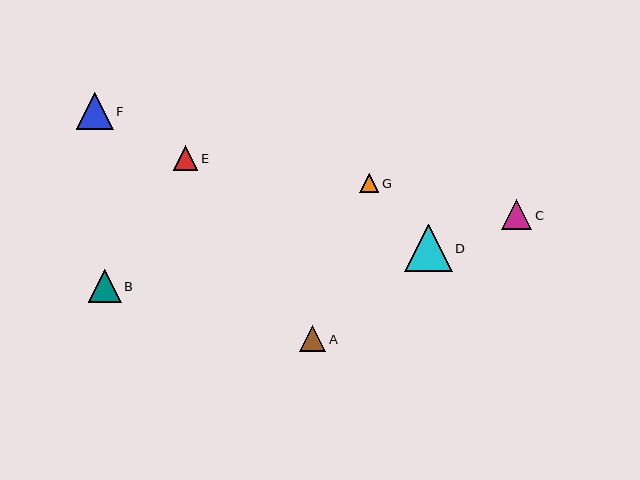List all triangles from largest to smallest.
From largest to smallest: D, F, B, C, A, E, G.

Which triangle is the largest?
Triangle D is the largest with a size of approximately 48 pixels.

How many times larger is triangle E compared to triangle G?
Triangle E is approximately 1.3 times the size of triangle G.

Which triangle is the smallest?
Triangle G is the smallest with a size of approximately 20 pixels.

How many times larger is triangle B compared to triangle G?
Triangle B is approximately 1.7 times the size of triangle G.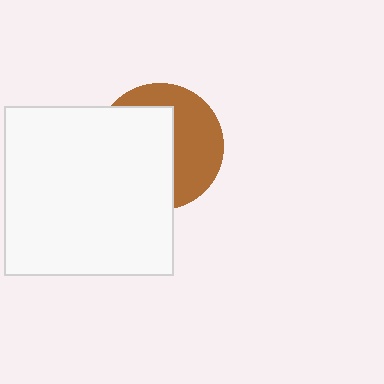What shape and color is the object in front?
The object in front is a white square.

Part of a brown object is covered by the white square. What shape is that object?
It is a circle.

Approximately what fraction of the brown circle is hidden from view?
Roughly 55% of the brown circle is hidden behind the white square.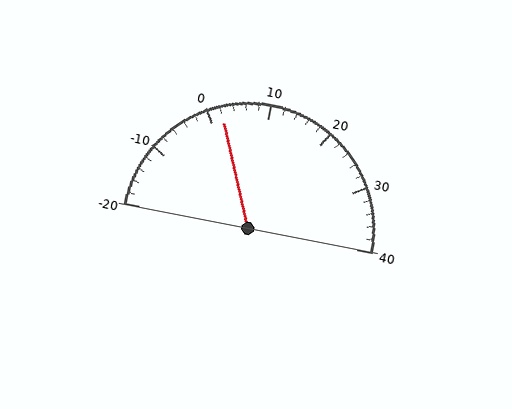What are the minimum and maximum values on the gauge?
The gauge ranges from -20 to 40.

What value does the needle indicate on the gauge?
The needle indicates approximately 2.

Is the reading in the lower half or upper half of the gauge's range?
The reading is in the lower half of the range (-20 to 40).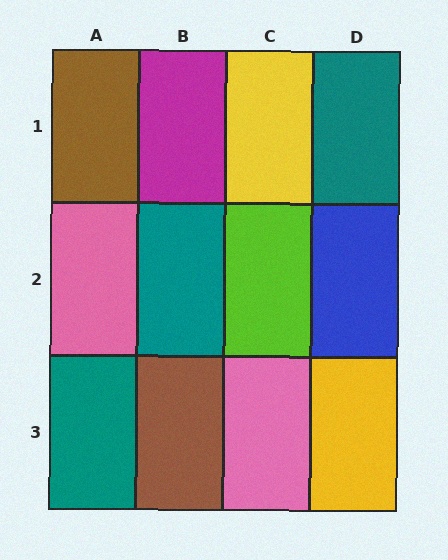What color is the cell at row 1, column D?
Teal.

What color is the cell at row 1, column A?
Brown.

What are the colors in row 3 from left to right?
Teal, brown, pink, yellow.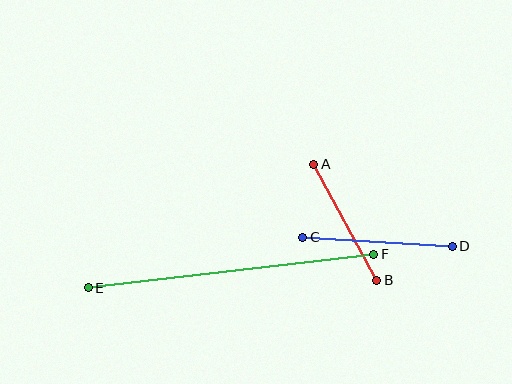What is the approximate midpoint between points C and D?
The midpoint is at approximately (378, 242) pixels.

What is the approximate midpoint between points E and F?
The midpoint is at approximately (231, 271) pixels.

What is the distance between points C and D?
The distance is approximately 150 pixels.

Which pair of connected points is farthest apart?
Points E and F are farthest apart.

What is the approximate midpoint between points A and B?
The midpoint is at approximately (345, 222) pixels.